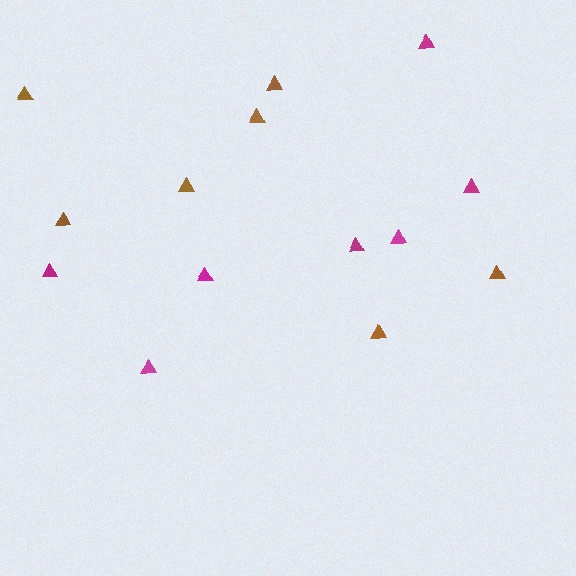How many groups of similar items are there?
There are 2 groups: one group of brown triangles (7) and one group of magenta triangles (7).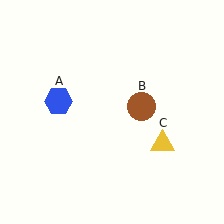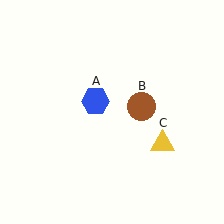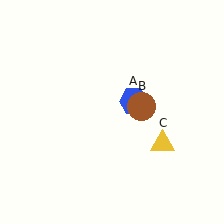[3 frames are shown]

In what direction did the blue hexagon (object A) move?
The blue hexagon (object A) moved right.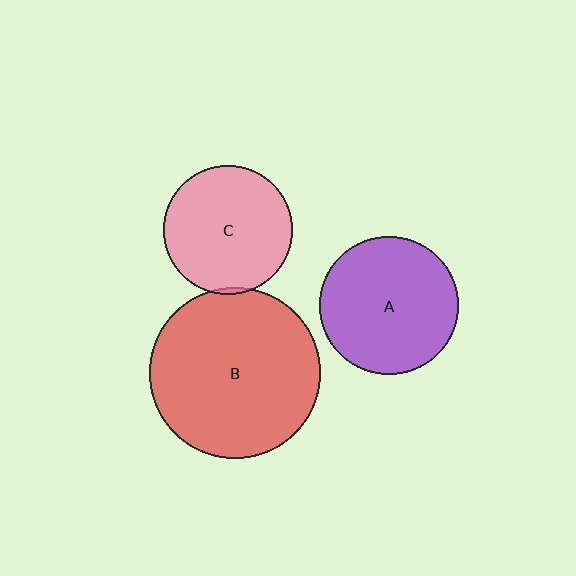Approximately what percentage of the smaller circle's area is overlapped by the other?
Approximately 5%.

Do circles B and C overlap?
Yes.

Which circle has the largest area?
Circle B (red).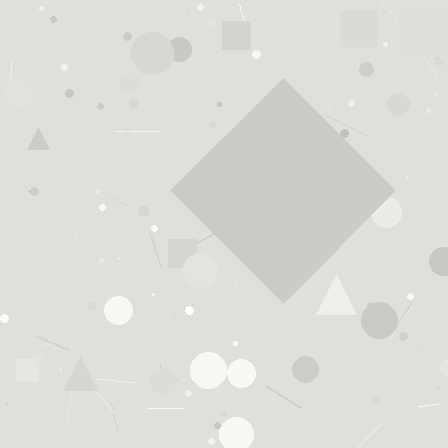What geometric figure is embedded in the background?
A diamond is embedded in the background.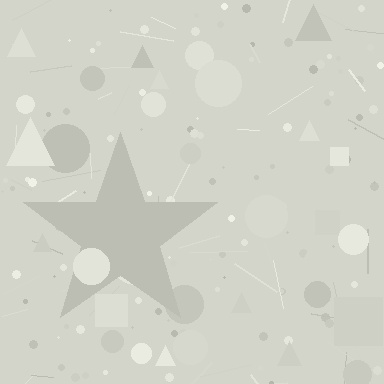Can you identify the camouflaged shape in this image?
The camouflaged shape is a star.